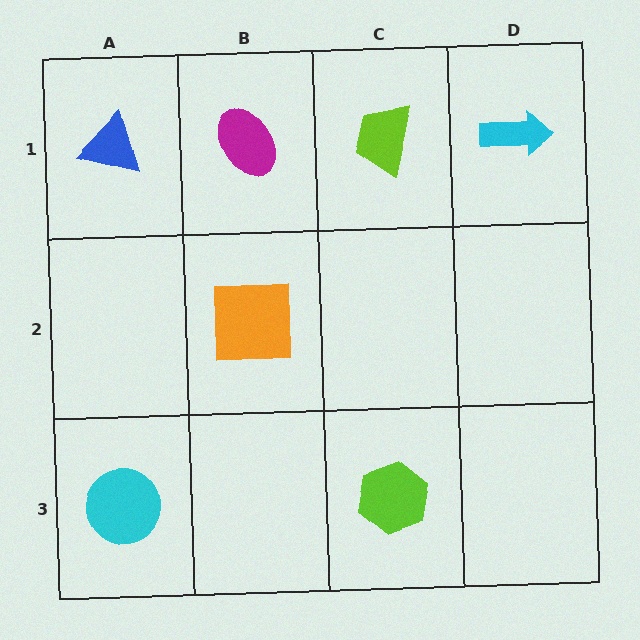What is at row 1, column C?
A lime trapezoid.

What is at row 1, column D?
A cyan arrow.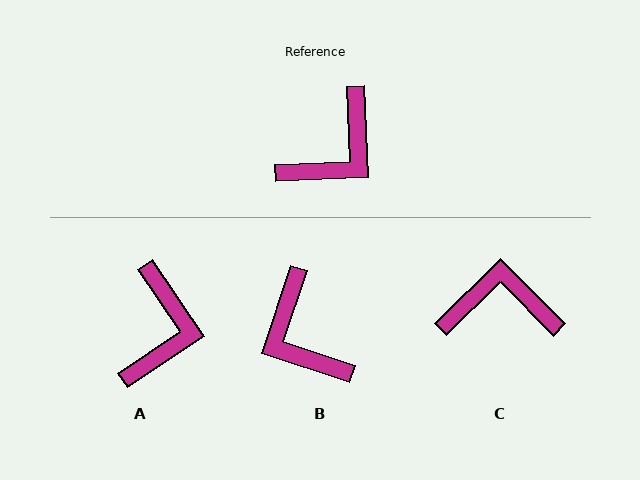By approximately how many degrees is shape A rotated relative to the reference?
Approximately 32 degrees counter-clockwise.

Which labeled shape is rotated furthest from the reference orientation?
C, about 132 degrees away.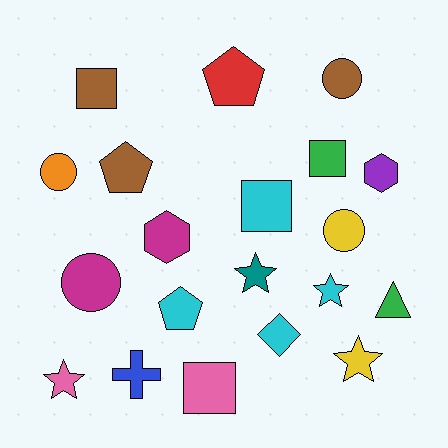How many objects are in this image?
There are 20 objects.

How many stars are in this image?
There are 4 stars.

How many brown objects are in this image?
There are 3 brown objects.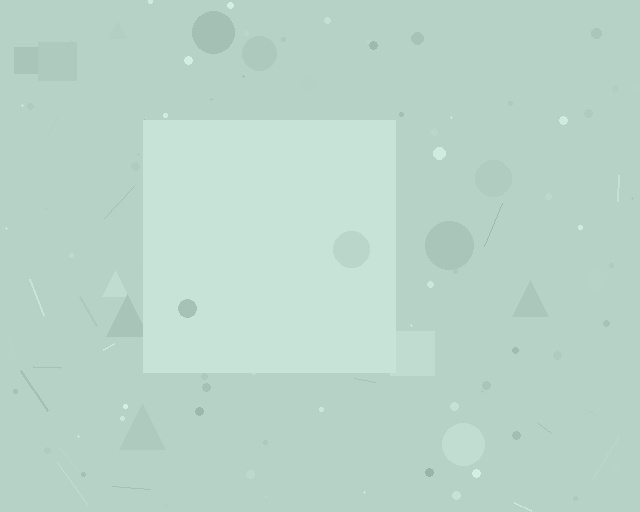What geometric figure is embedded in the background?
A square is embedded in the background.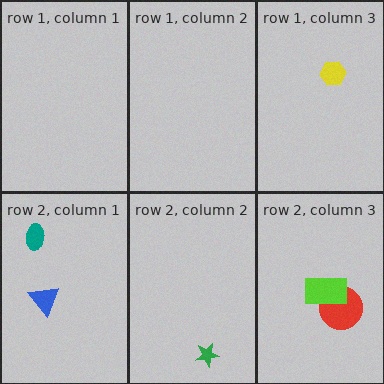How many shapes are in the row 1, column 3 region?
1.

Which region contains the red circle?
The row 2, column 3 region.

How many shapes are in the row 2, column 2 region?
1.